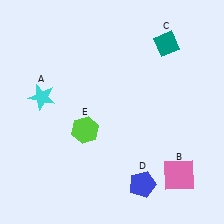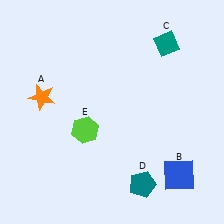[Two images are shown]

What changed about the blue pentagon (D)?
In Image 1, D is blue. In Image 2, it changed to teal.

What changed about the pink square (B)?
In Image 1, B is pink. In Image 2, it changed to blue.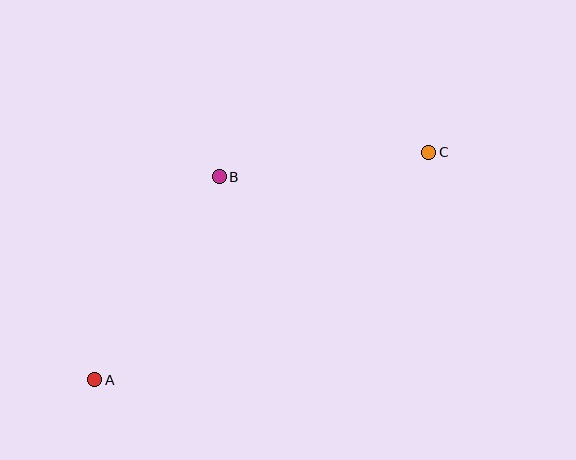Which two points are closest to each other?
Points B and C are closest to each other.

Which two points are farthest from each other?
Points A and C are farthest from each other.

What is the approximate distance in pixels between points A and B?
The distance between A and B is approximately 239 pixels.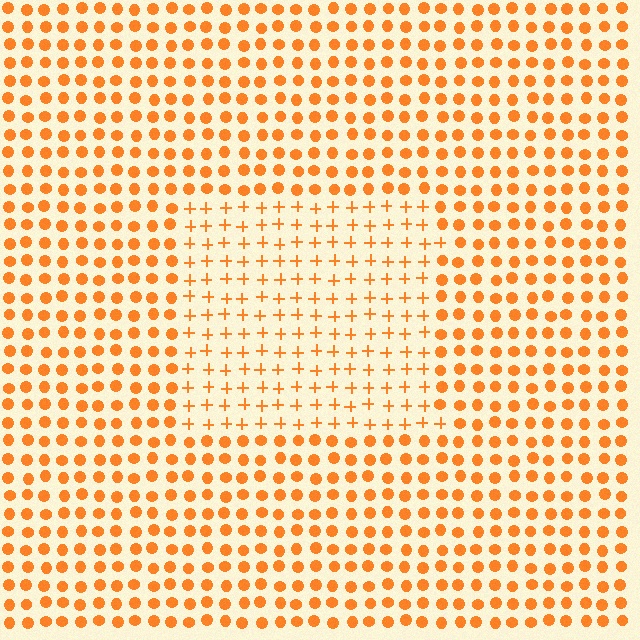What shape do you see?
I see a rectangle.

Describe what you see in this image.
The image is filled with small orange elements arranged in a uniform grid. A rectangle-shaped region contains plus signs, while the surrounding area contains circles. The boundary is defined purely by the change in element shape.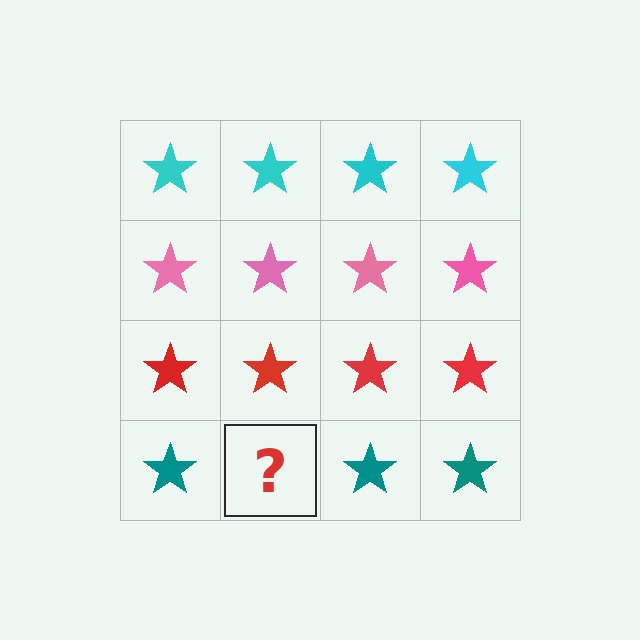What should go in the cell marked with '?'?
The missing cell should contain a teal star.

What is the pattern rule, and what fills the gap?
The rule is that each row has a consistent color. The gap should be filled with a teal star.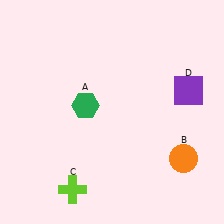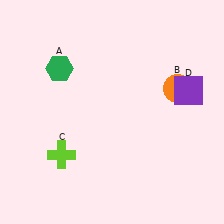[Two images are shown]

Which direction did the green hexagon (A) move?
The green hexagon (A) moved up.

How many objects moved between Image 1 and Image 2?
3 objects moved between the two images.